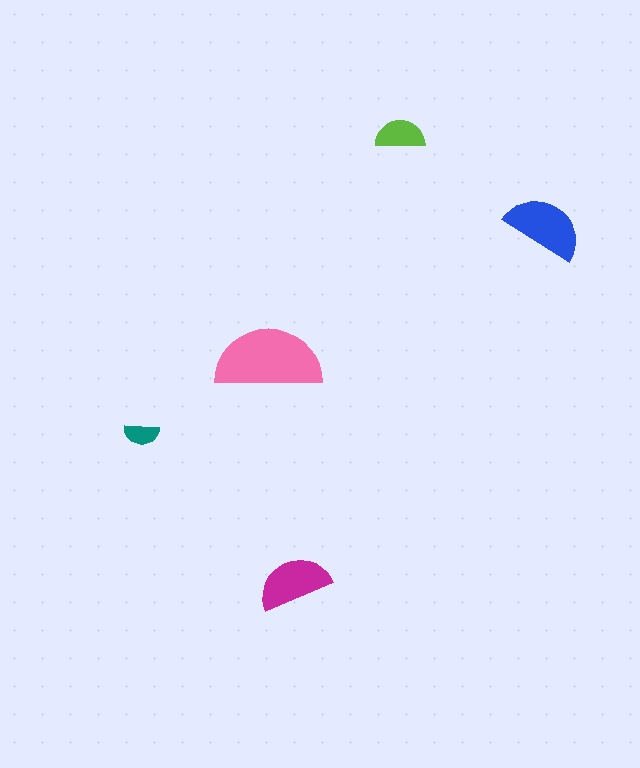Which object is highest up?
The lime semicircle is topmost.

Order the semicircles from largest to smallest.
the pink one, the blue one, the magenta one, the lime one, the teal one.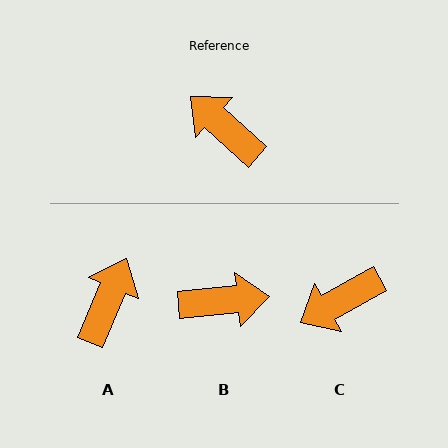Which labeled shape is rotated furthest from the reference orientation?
B, about 132 degrees away.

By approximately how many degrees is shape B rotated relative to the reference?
Approximately 132 degrees clockwise.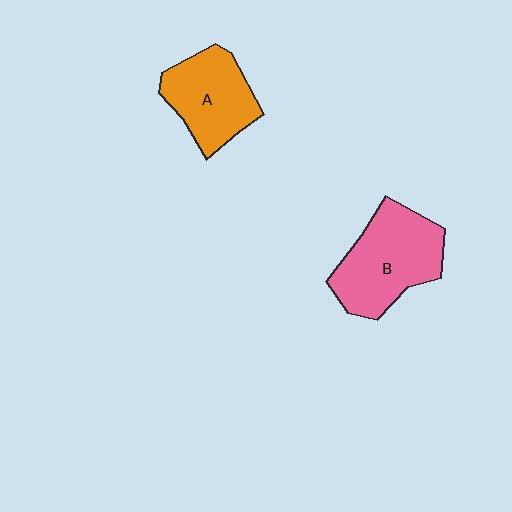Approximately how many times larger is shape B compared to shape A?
Approximately 1.3 times.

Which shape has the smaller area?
Shape A (orange).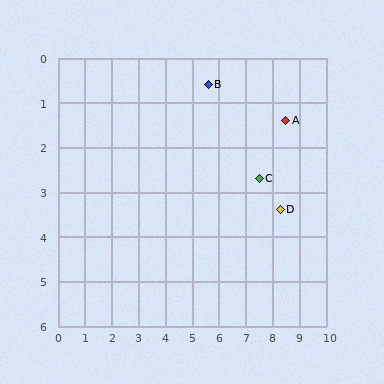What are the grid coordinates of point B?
Point B is at approximately (5.6, 0.6).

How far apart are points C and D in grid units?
Points C and D are about 1.1 grid units apart.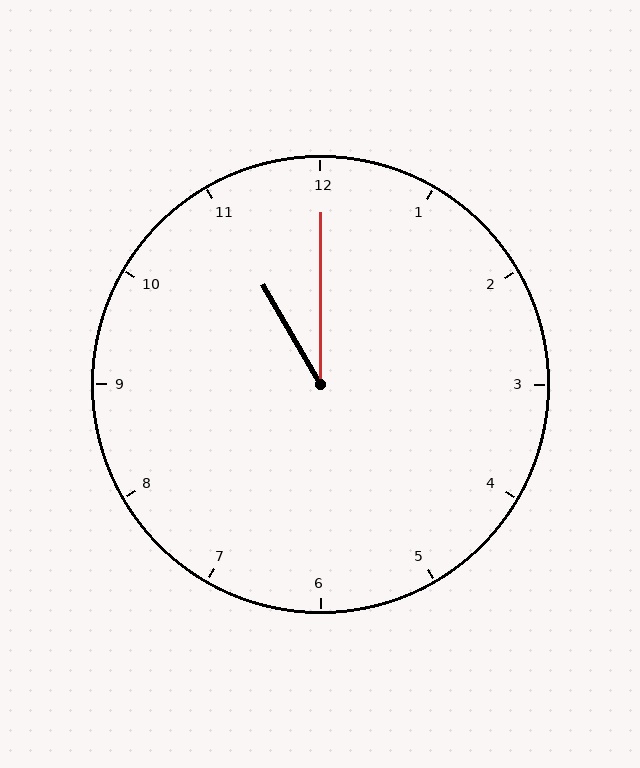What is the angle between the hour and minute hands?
Approximately 30 degrees.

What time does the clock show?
11:00.